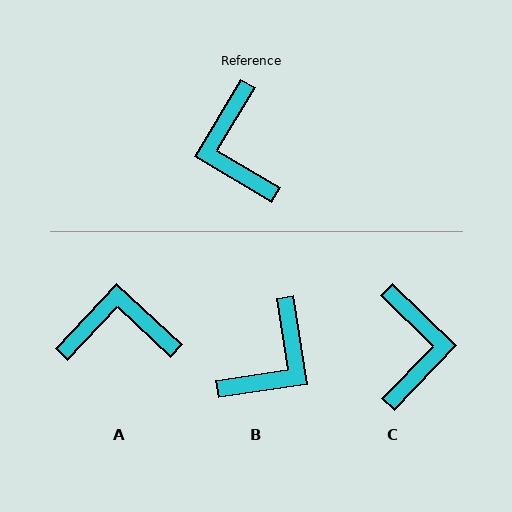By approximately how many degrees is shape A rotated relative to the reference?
Approximately 103 degrees clockwise.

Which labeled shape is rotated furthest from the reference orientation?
C, about 167 degrees away.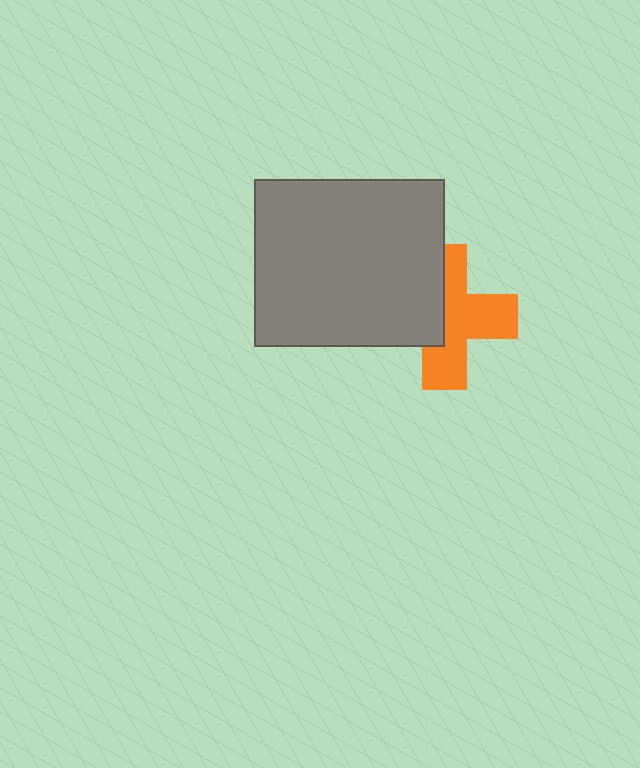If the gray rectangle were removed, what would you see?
You would see the complete orange cross.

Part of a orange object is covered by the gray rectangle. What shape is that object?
It is a cross.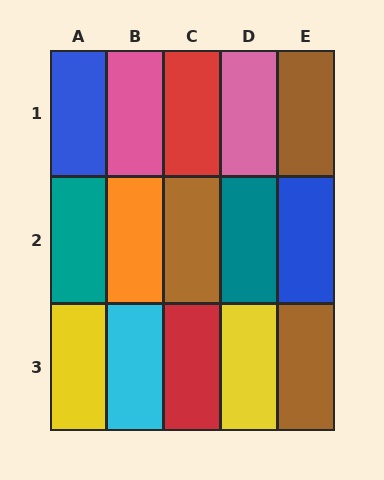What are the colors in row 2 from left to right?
Teal, orange, brown, teal, blue.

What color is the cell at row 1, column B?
Pink.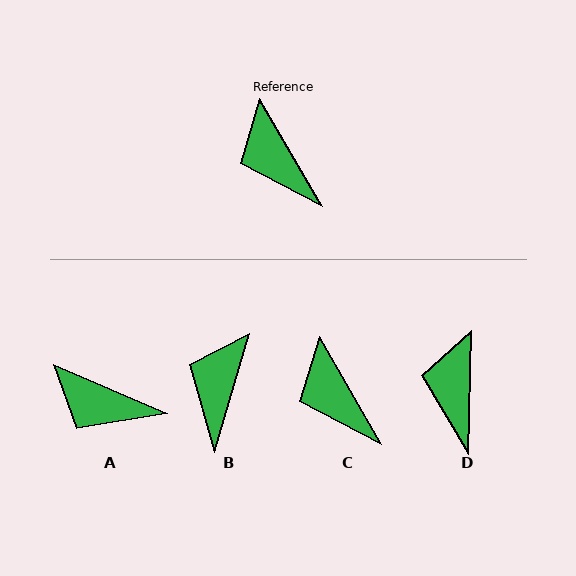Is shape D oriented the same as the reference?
No, it is off by about 31 degrees.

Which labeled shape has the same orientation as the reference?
C.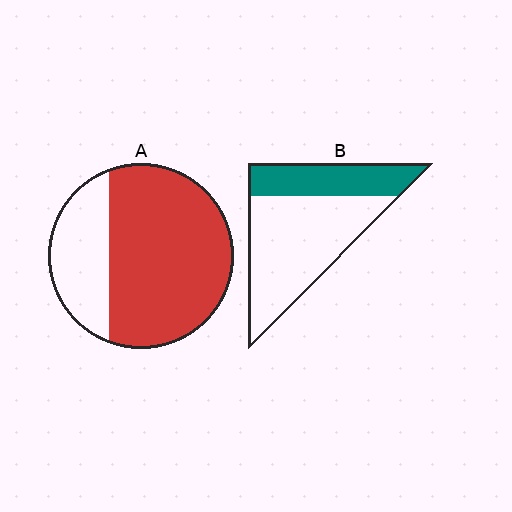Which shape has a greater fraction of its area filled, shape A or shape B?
Shape A.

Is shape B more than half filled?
No.